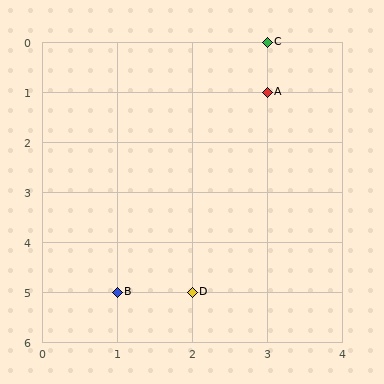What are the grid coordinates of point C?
Point C is at grid coordinates (3, 0).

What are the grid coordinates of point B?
Point B is at grid coordinates (1, 5).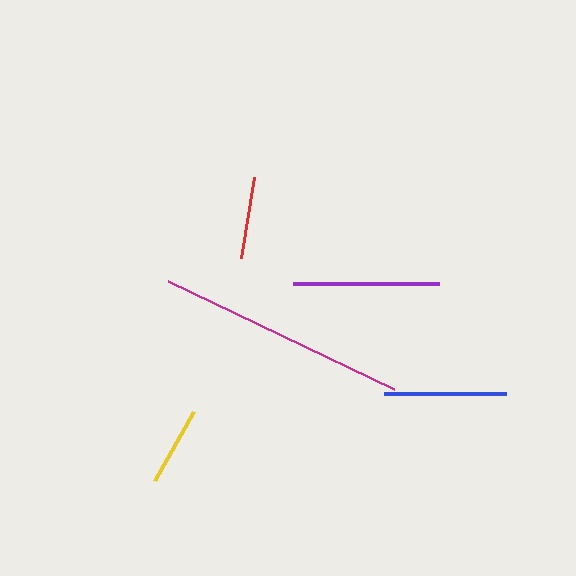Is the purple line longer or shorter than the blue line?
The purple line is longer than the blue line.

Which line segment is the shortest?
The yellow line is the shortest at approximately 79 pixels.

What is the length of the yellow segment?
The yellow segment is approximately 79 pixels long.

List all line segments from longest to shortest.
From longest to shortest: magenta, purple, blue, red, yellow.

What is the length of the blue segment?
The blue segment is approximately 122 pixels long.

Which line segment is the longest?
The magenta line is the longest at approximately 250 pixels.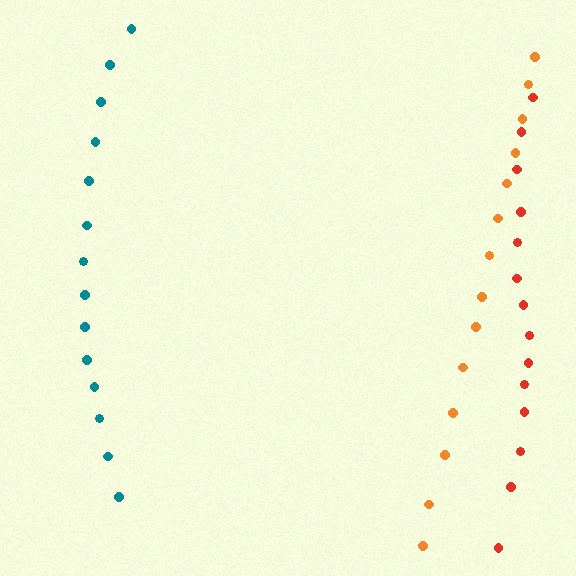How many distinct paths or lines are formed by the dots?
There are 3 distinct paths.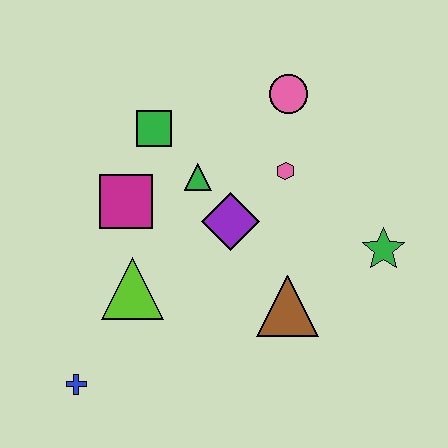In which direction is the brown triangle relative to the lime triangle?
The brown triangle is to the right of the lime triangle.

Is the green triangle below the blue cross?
No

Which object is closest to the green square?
The green triangle is closest to the green square.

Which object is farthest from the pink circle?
The blue cross is farthest from the pink circle.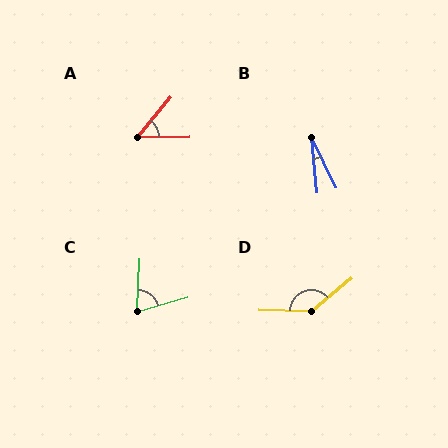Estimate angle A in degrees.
Approximately 50 degrees.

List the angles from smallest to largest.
B (20°), A (50°), C (71°), D (138°).